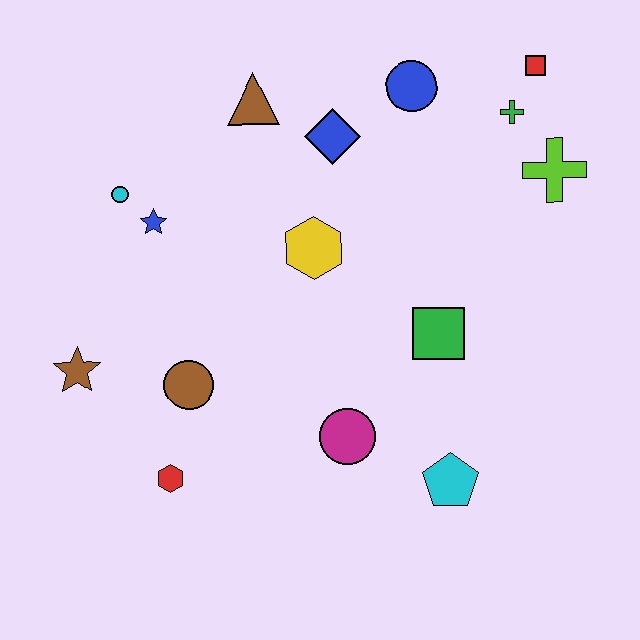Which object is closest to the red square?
The green cross is closest to the red square.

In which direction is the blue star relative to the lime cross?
The blue star is to the left of the lime cross.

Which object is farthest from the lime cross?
The brown star is farthest from the lime cross.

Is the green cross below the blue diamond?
No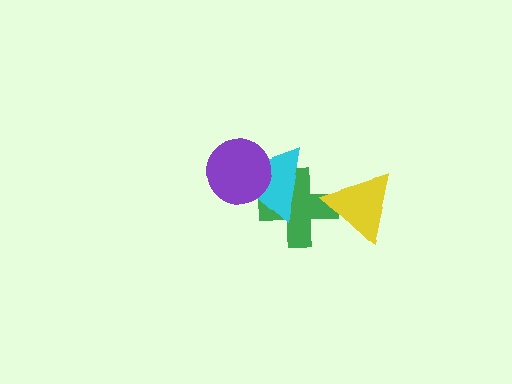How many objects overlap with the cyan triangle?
2 objects overlap with the cyan triangle.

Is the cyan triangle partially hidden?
Yes, it is partially covered by another shape.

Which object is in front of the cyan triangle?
The purple circle is in front of the cyan triangle.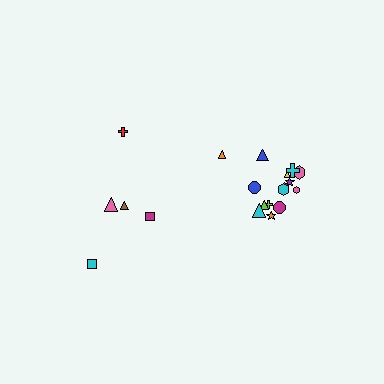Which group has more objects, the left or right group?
The right group.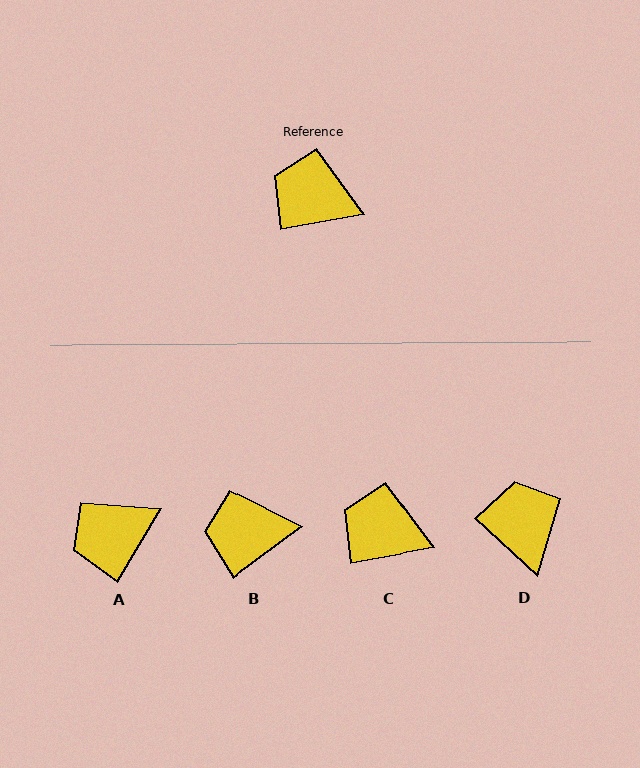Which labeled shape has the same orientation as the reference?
C.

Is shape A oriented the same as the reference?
No, it is off by about 49 degrees.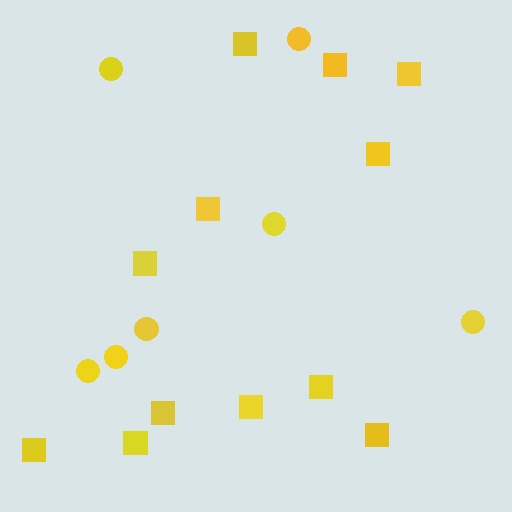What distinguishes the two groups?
There are 2 groups: one group of squares (12) and one group of circles (7).